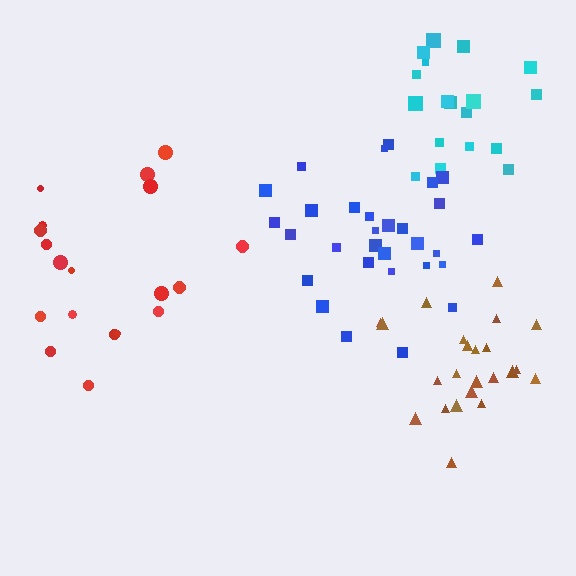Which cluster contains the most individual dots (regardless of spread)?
Blue (30).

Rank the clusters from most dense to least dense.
brown, blue, cyan, red.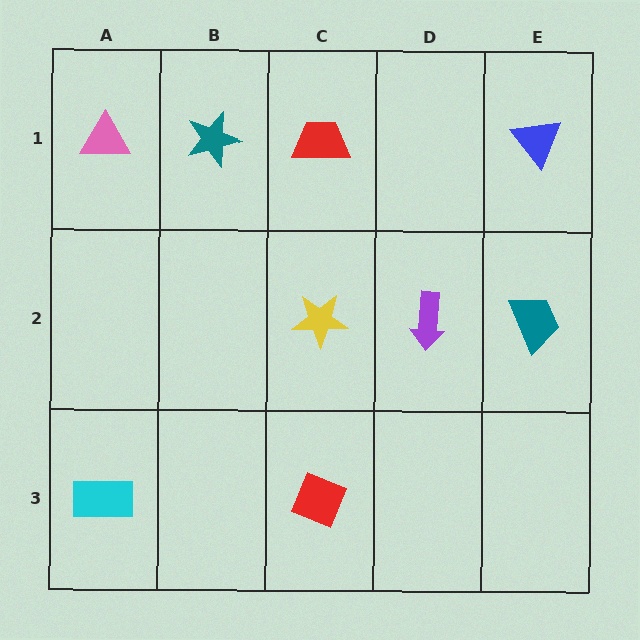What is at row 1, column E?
A blue triangle.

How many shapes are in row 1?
4 shapes.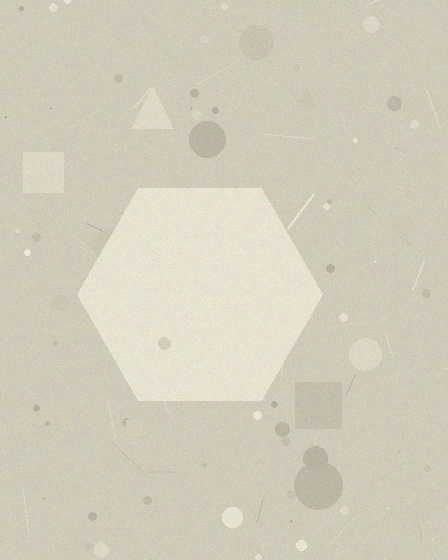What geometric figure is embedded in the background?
A hexagon is embedded in the background.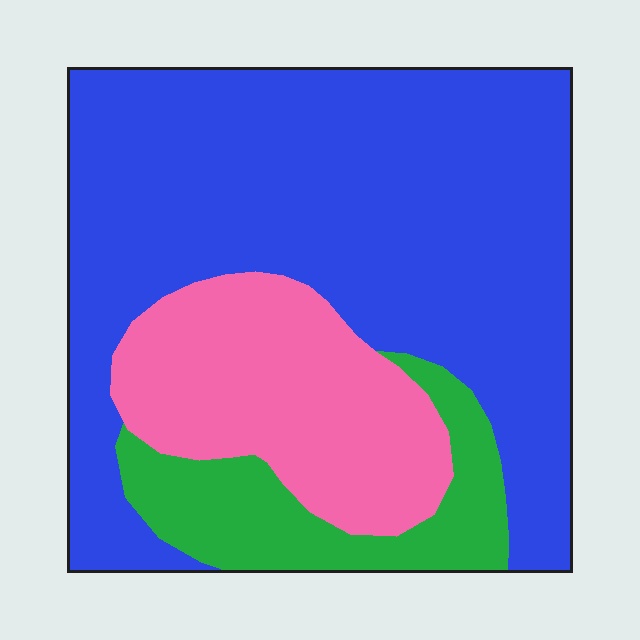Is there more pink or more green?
Pink.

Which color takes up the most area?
Blue, at roughly 65%.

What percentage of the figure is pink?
Pink covers about 25% of the figure.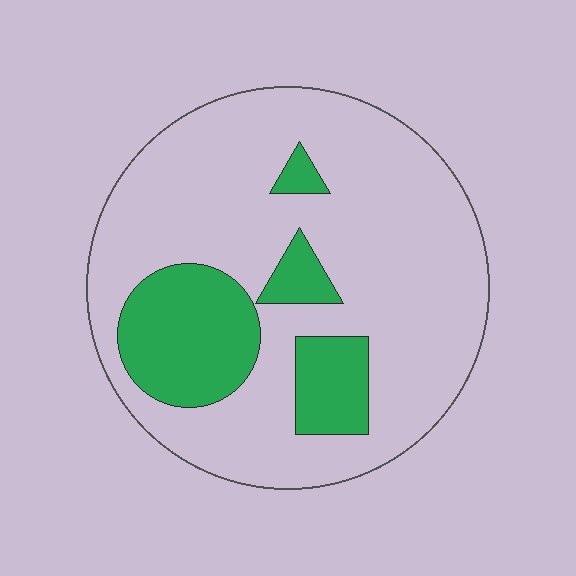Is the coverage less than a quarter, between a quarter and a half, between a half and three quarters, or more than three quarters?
Less than a quarter.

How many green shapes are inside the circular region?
4.